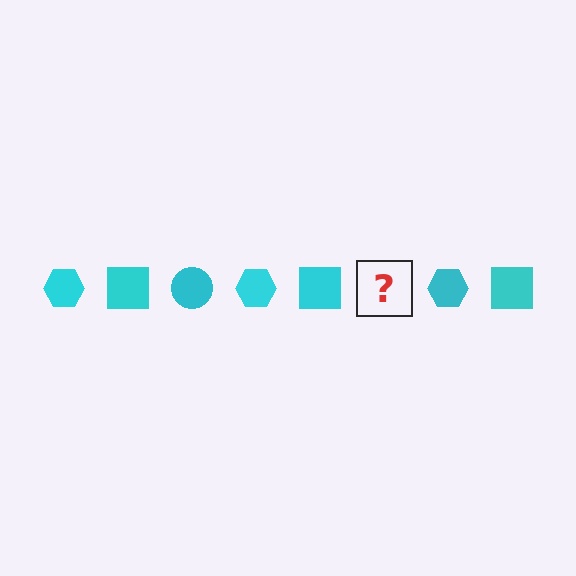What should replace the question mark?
The question mark should be replaced with a cyan circle.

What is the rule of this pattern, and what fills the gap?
The rule is that the pattern cycles through hexagon, square, circle shapes in cyan. The gap should be filled with a cyan circle.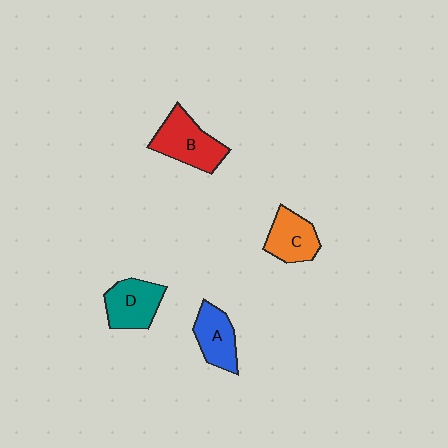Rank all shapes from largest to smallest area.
From largest to smallest: B (red), D (teal), C (orange), A (blue).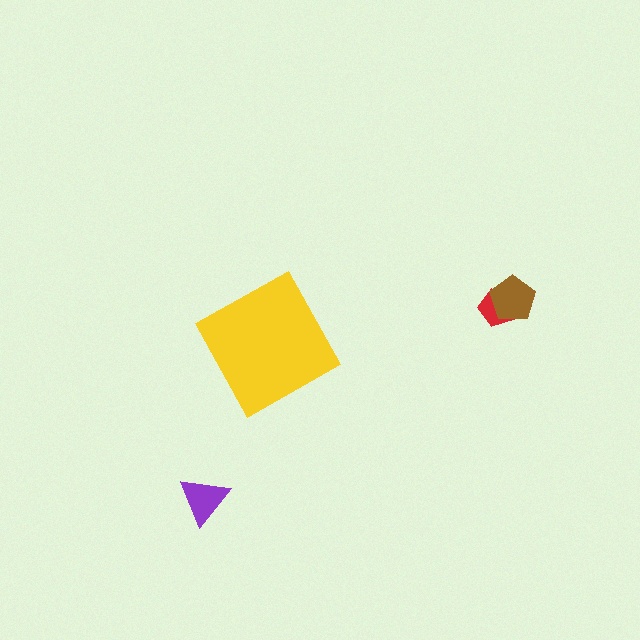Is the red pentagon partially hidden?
No, the red pentagon is fully visible.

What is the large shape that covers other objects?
A yellow diamond.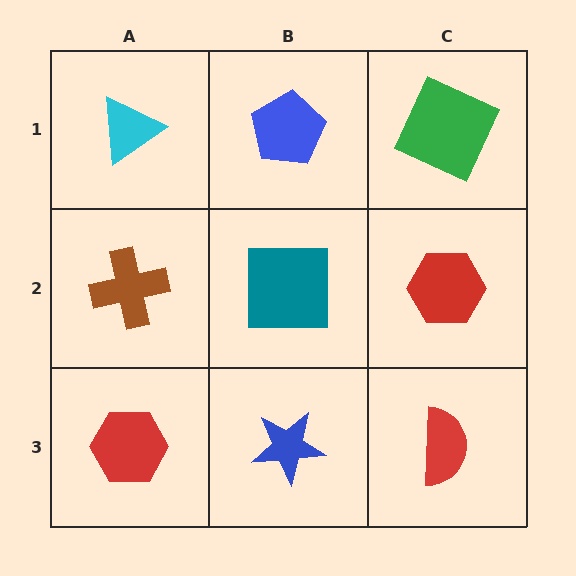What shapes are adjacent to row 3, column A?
A brown cross (row 2, column A), a blue star (row 3, column B).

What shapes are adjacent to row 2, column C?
A green square (row 1, column C), a red semicircle (row 3, column C), a teal square (row 2, column B).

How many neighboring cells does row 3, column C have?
2.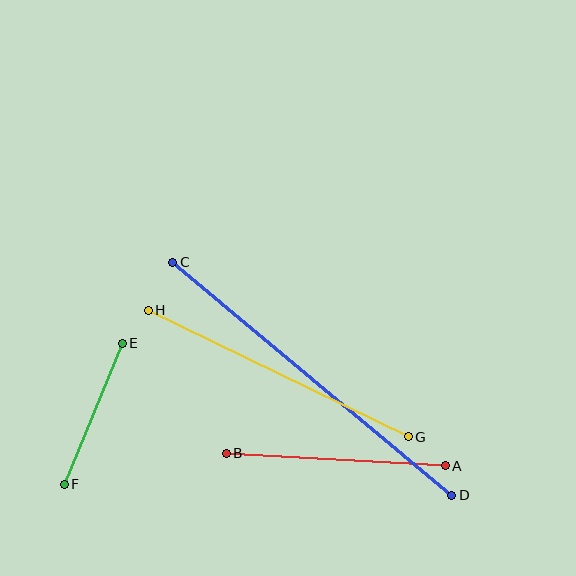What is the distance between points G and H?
The distance is approximately 289 pixels.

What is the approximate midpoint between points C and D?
The midpoint is at approximately (312, 379) pixels.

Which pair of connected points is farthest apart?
Points C and D are farthest apart.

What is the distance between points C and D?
The distance is approximately 364 pixels.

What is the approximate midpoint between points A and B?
The midpoint is at approximately (336, 459) pixels.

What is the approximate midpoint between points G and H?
The midpoint is at approximately (278, 373) pixels.